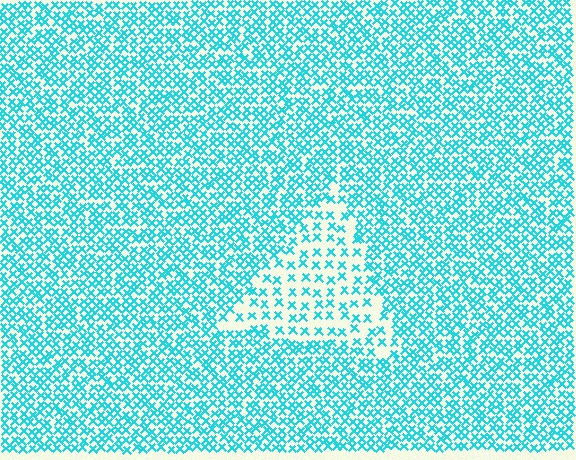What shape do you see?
I see a triangle.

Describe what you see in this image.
The image contains small cyan elements arranged at two different densities. A triangle-shaped region is visible where the elements are less densely packed than the surrounding area.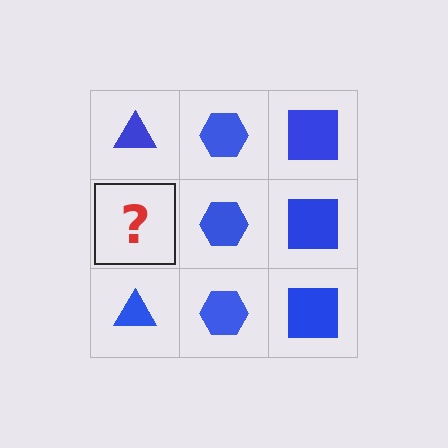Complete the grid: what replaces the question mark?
The question mark should be replaced with a blue triangle.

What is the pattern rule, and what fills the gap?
The rule is that each column has a consistent shape. The gap should be filled with a blue triangle.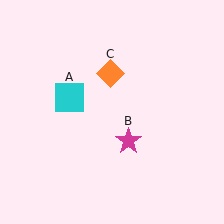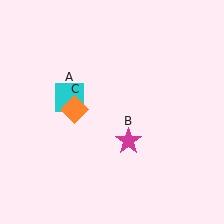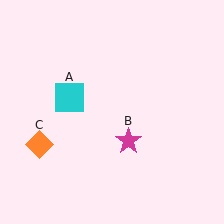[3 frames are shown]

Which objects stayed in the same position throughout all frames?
Cyan square (object A) and magenta star (object B) remained stationary.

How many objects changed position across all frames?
1 object changed position: orange diamond (object C).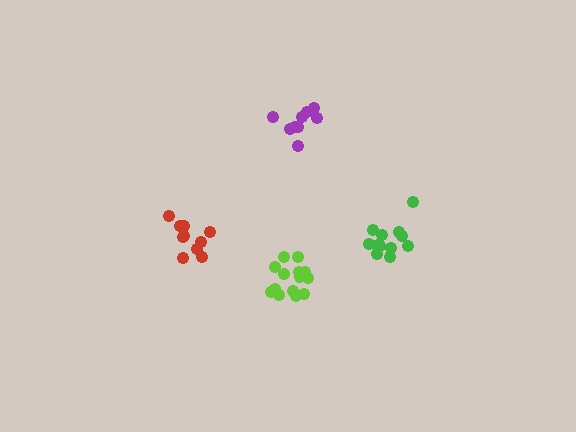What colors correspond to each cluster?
The clusters are colored: lime, green, red, purple.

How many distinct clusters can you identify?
There are 4 distinct clusters.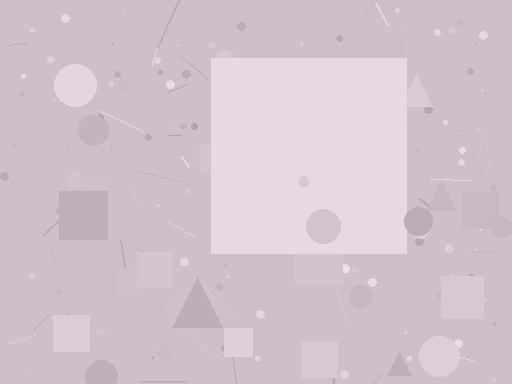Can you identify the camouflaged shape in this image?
The camouflaged shape is a square.